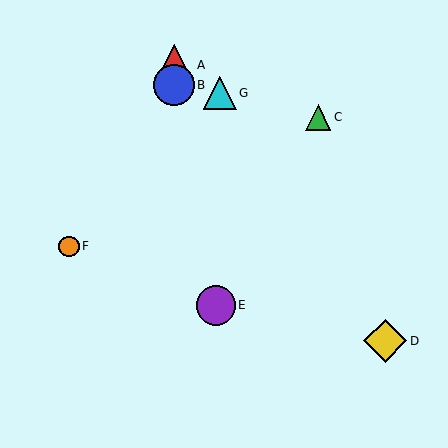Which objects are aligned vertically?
Objects A, B are aligned vertically.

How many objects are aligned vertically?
2 objects (A, B) are aligned vertically.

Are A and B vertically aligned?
Yes, both are at x≈174.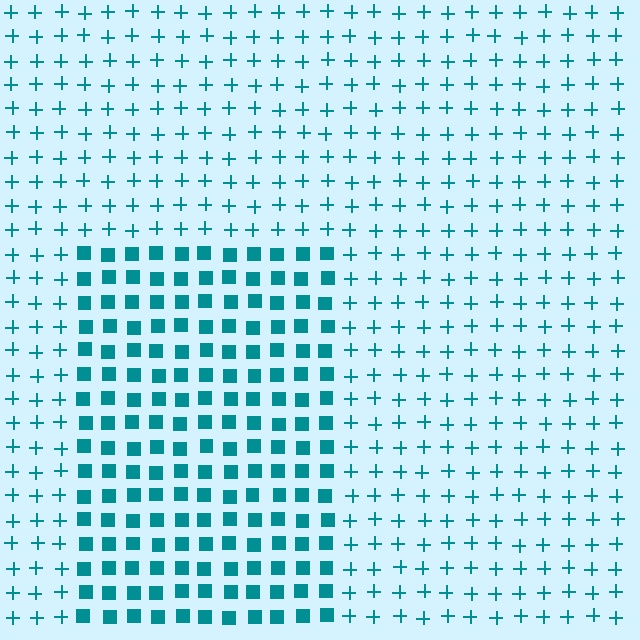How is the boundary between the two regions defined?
The boundary is defined by a change in element shape: squares inside vs. plus signs outside. All elements share the same color and spacing.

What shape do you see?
I see a rectangle.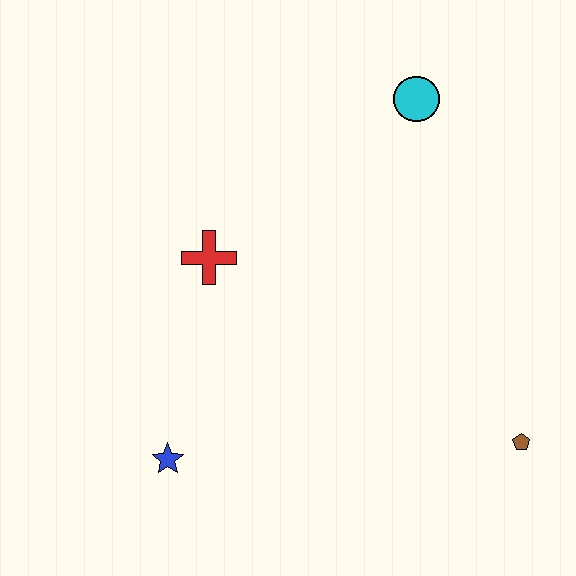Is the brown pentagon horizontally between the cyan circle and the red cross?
No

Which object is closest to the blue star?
The red cross is closest to the blue star.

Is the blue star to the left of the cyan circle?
Yes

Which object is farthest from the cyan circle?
The blue star is farthest from the cyan circle.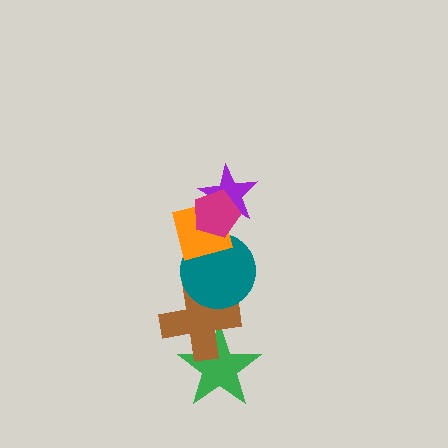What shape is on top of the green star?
The brown cross is on top of the green star.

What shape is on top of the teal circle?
The orange square is on top of the teal circle.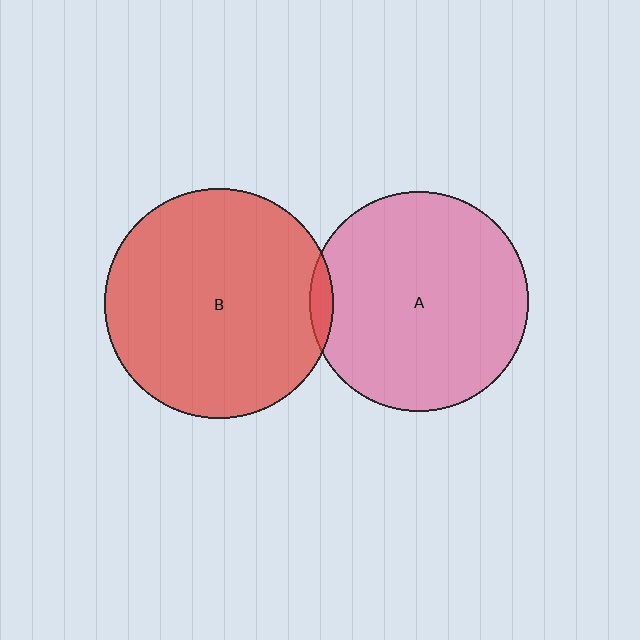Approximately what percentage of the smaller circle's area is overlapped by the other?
Approximately 5%.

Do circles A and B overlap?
Yes.